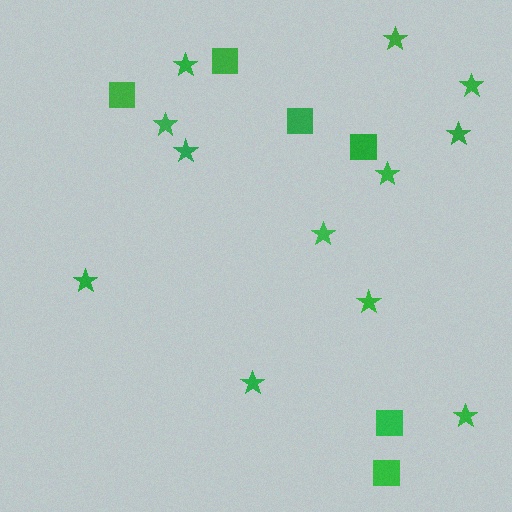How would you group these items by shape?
There are 2 groups: one group of stars (12) and one group of squares (6).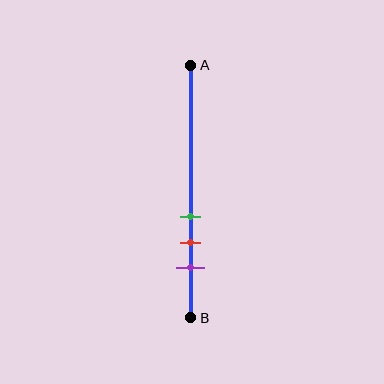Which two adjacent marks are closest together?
The green and red marks are the closest adjacent pair.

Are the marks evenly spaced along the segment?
Yes, the marks are approximately evenly spaced.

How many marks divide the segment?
There are 3 marks dividing the segment.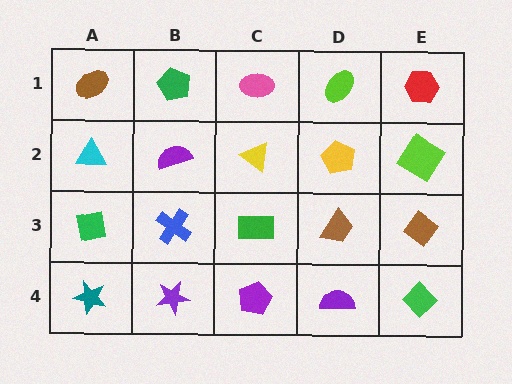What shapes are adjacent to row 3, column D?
A yellow pentagon (row 2, column D), a purple semicircle (row 4, column D), a green rectangle (row 3, column C), a brown diamond (row 3, column E).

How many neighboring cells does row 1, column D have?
3.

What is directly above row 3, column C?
A yellow triangle.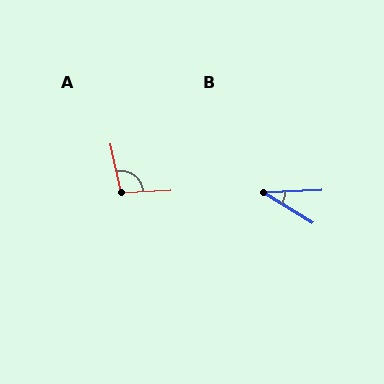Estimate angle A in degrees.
Approximately 99 degrees.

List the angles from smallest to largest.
B (34°), A (99°).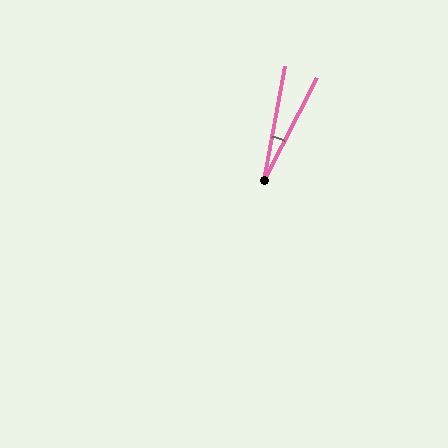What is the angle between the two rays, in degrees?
Approximately 17 degrees.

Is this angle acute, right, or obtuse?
It is acute.